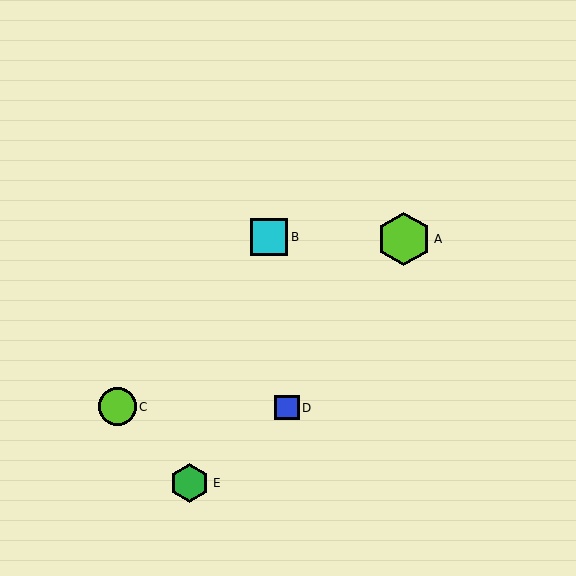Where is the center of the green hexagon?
The center of the green hexagon is at (190, 483).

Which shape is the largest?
The lime hexagon (labeled A) is the largest.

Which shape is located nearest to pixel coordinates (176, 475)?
The green hexagon (labeled E) at (190, 483) is nearest to that location.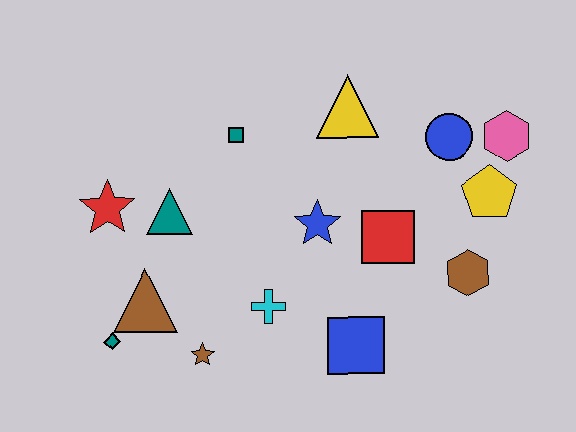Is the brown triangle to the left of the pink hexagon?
Yes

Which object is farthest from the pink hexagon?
The teal diamond is farthest from the pink hexagon.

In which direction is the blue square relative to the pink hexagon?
The blue square is below the pink hexagon.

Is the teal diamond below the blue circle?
Yes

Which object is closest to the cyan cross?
The brown star is closest to the cyan cross.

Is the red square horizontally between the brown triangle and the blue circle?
Yes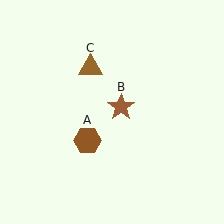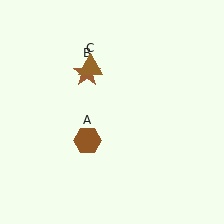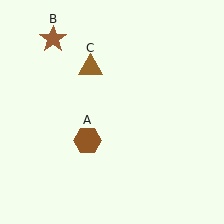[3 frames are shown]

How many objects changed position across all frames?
1 object changed position: brown star (object B).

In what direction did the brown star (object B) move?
The brown star (object B) moved up and to the left.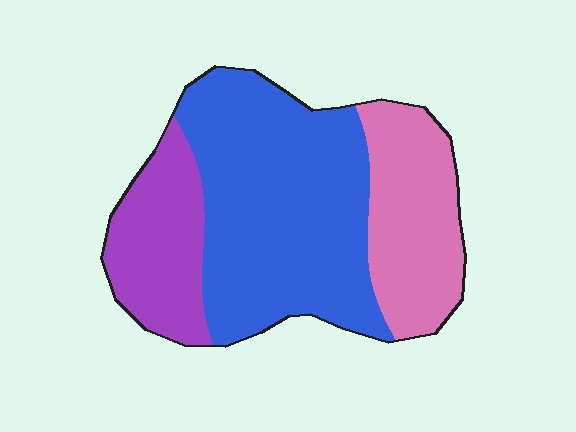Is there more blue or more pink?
Blue.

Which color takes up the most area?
Blue, at roughly 55%.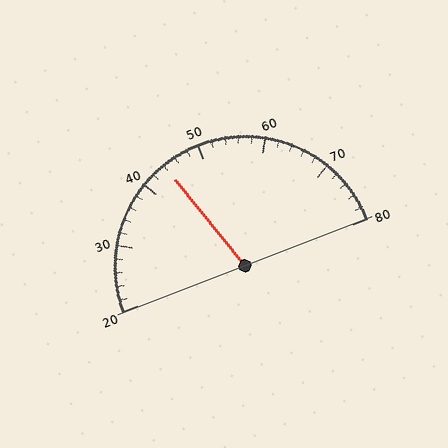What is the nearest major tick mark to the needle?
The nearest major tick mark is 40.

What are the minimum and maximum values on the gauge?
The gauge ranges from 20 to 80.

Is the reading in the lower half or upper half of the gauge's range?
The reading is in the lower half of the range (20 to 80).